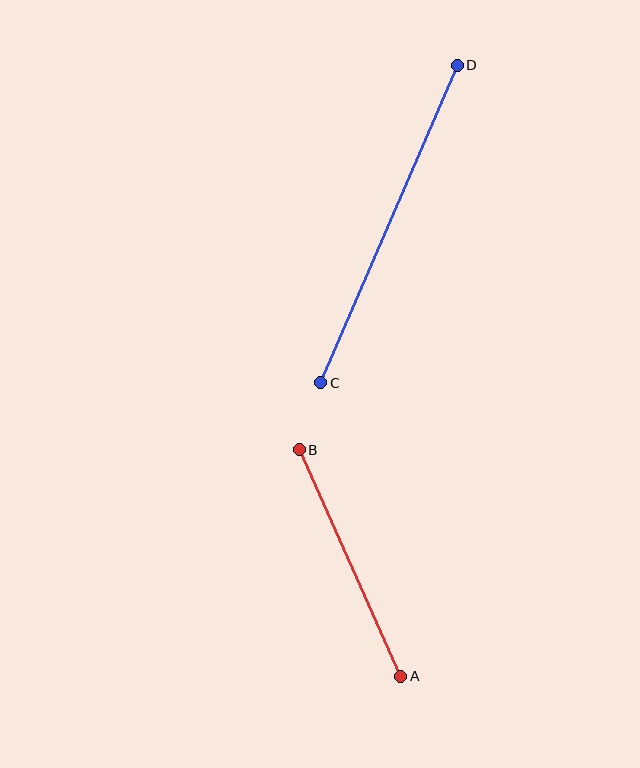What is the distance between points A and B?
The distance is approximately 248 pixels.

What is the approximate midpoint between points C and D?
The midpoint is at approximately (389, 224) pixels.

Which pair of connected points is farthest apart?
Points C and D are farthest apart.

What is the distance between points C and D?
The distance is approximately 346 pixels.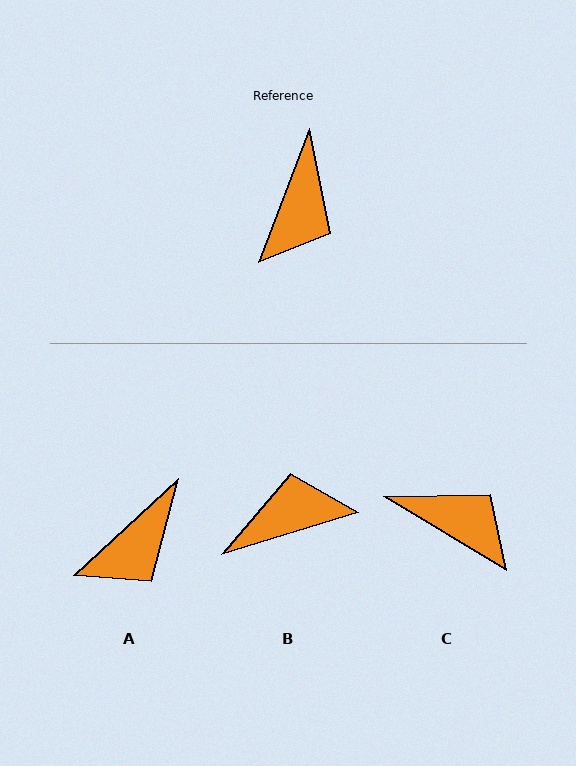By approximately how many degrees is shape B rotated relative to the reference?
Approximately 128 degrees counter-clockwise.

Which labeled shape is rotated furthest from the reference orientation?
B, about 128 degrees away.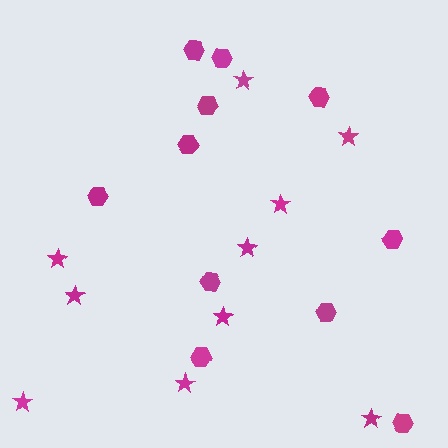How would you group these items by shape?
There are 2 groups: one group of stars (10) and one group of hexagons (11).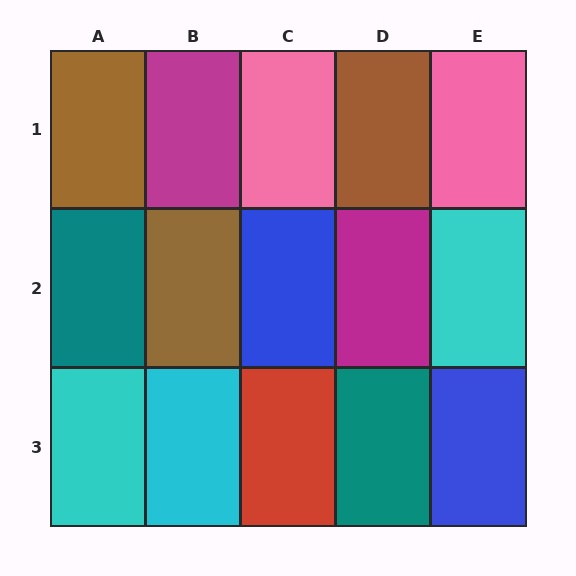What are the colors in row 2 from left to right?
Teal, brown, blue, magenta, cyan.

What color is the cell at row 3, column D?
Teal.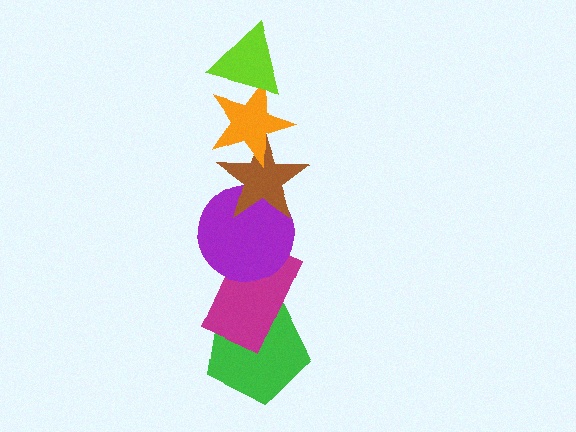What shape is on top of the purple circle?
The brown star is on top of the purple circle.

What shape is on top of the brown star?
The orange star is on top of the brown star.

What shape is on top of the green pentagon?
The magenta rectangle is on top of the green pentagon.